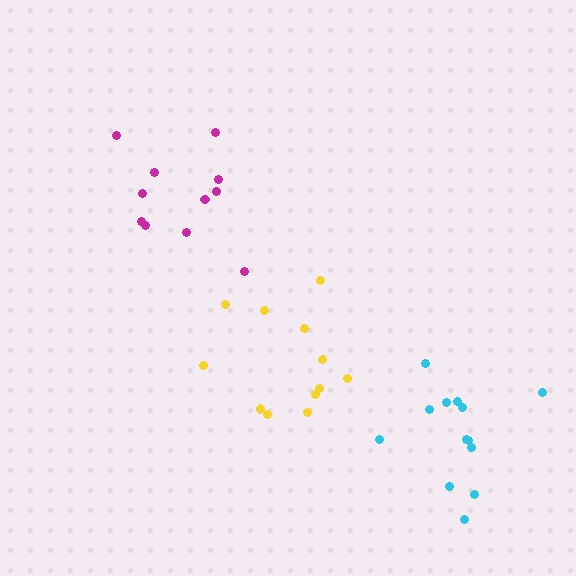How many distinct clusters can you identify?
There are 3 distinct clusters.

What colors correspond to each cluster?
The clusters are colored: magenta, yellow, cyan.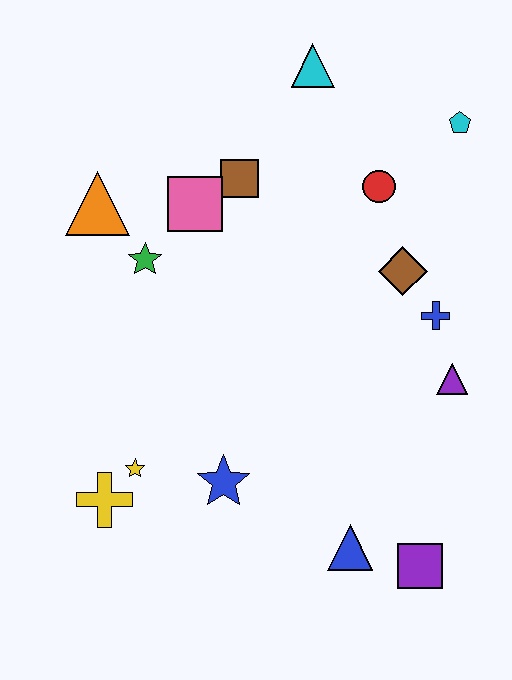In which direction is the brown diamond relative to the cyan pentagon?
The brown diamond is below the cyan pentagon.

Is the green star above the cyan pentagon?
No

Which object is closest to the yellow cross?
The yellow star is closest to the yellow cross.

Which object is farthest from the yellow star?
The cyan pentagon is farthest from the yellow star.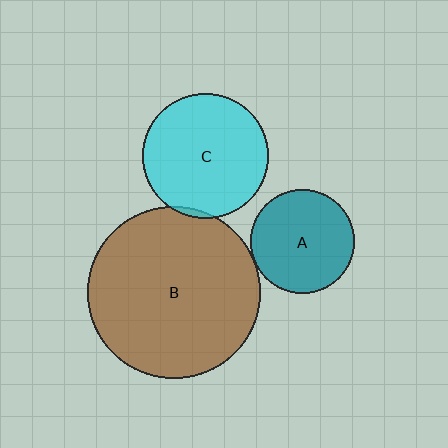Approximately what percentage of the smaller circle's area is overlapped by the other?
Approximately 5%.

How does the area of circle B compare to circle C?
Approximately 1.9 times.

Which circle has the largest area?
Circle B (brown).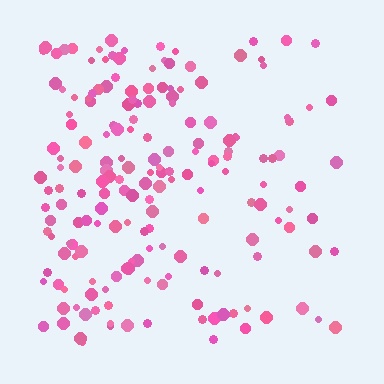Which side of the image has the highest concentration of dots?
The left.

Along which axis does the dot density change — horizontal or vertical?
Horizontal.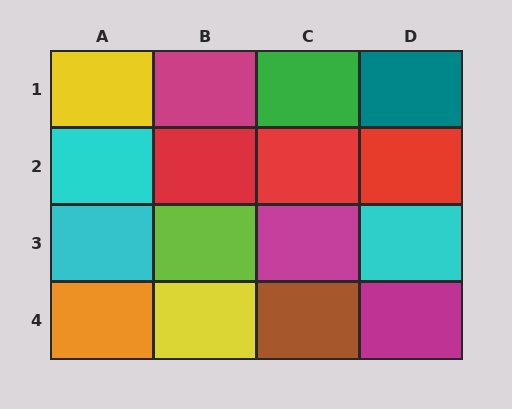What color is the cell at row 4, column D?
Magenta.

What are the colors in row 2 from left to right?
Cyan, red, red, red.